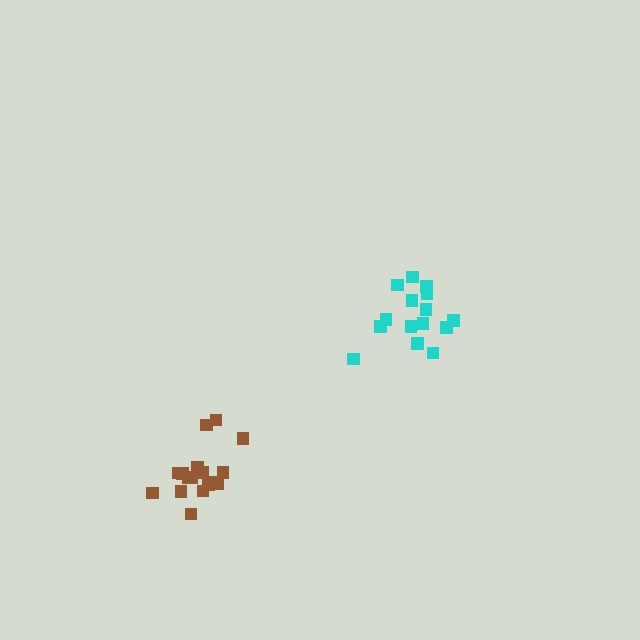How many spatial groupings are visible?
There are 2 spatial groupings.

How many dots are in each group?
Group 1: 17 dots, Group 2: 15 dots (32 total).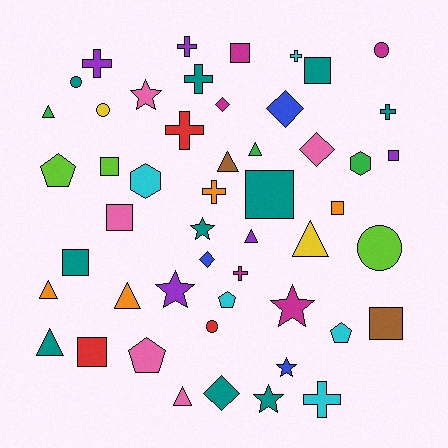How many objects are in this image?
There are 50 objects.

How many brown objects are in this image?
There are 2 brown objects.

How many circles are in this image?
There are 5 circles.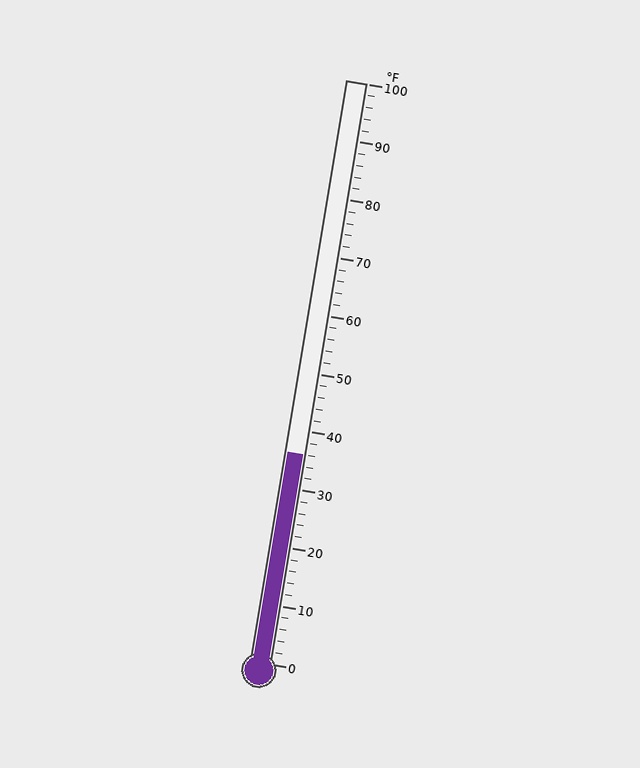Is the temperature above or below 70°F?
The temperature is below 70°F.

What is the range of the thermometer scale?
The thermometer scale ranges from 0°F to 100°F.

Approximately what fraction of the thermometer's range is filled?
The thermometer is filled to approximately 35% of its range.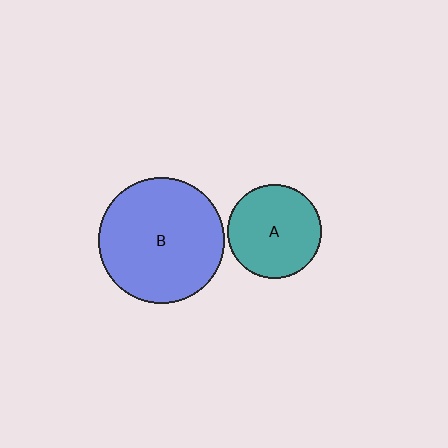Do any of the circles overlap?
No, none of the circles overlap.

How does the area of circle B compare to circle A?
Approximately 1.8 times.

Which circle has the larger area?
Circle B (blue).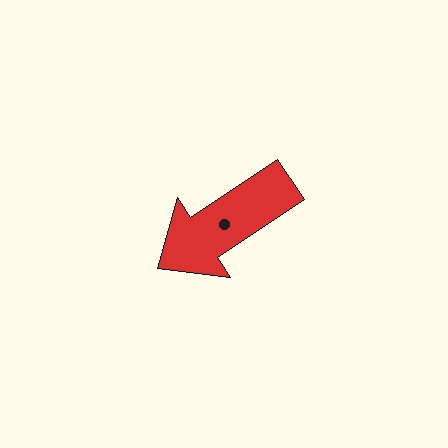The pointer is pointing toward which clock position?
Roughly 8 o'clock.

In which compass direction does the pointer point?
Southwest.